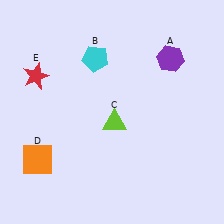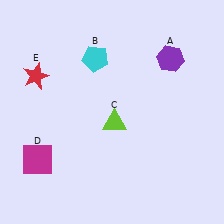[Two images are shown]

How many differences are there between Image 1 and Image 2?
There is 1 difference between the two images.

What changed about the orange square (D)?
In Image 1, D is orange. In Image 2, it changed to magenta.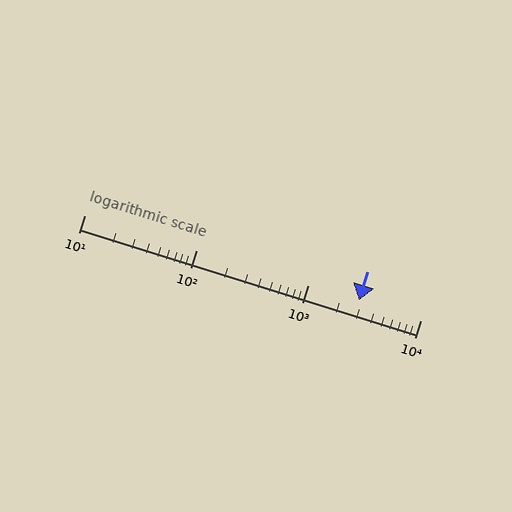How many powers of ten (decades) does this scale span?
The scale spans 3 decades, from 10 to 10000.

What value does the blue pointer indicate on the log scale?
The pointer indicates approximately 2800.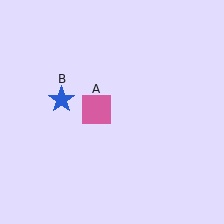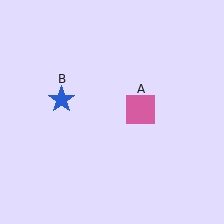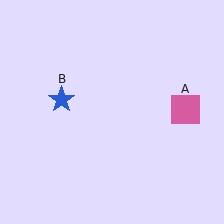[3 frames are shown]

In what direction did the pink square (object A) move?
The pink square (object A) moved right.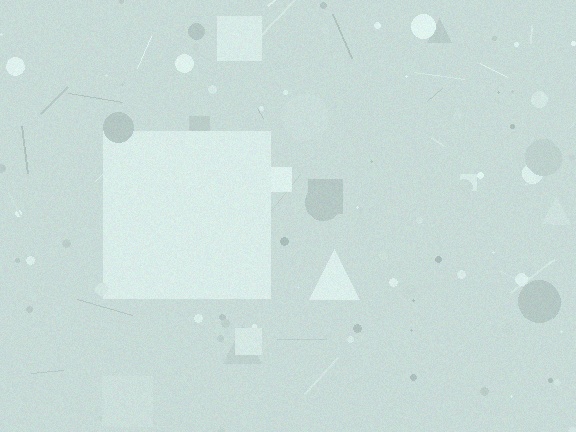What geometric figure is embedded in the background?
A square is embedded in the background.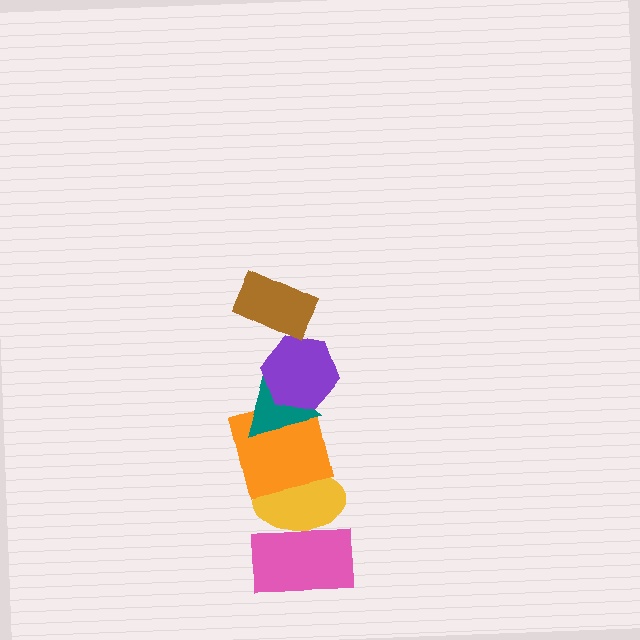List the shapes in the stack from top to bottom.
From top to bottom: the brown rectangle, the purple hexagon, the teal triangle, the orange square, the yellow ellipse, the pink rectangle.